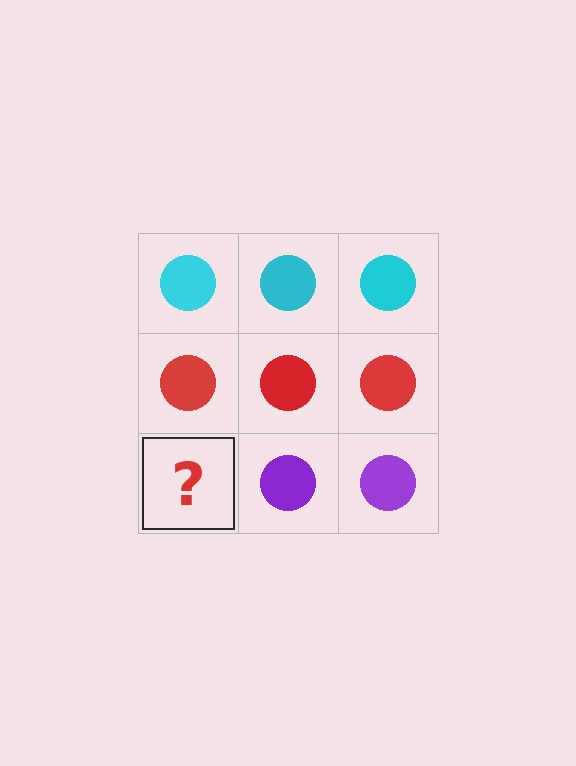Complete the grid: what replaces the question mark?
The question mark should be replaced with a purple circle.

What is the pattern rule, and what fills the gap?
The rule is that each row has a consistent color. The gap should be filled with a purple circle.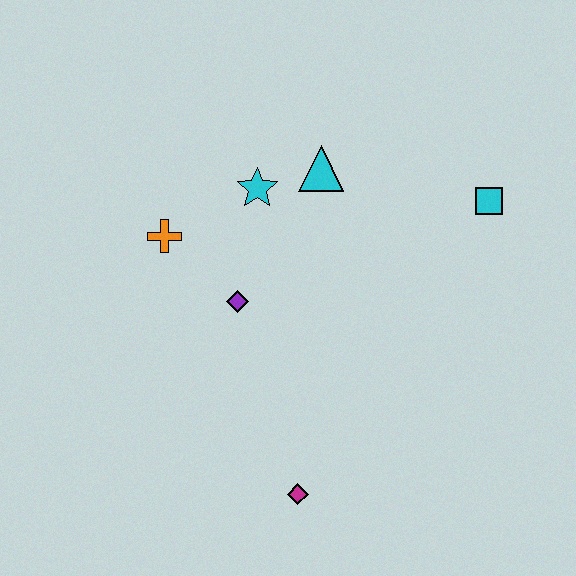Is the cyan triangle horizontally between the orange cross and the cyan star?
No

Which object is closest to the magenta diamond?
The purple diamond is closest to the magenta diamond.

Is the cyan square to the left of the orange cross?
No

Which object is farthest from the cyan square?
The magenta diamond is farthest from the cyan square.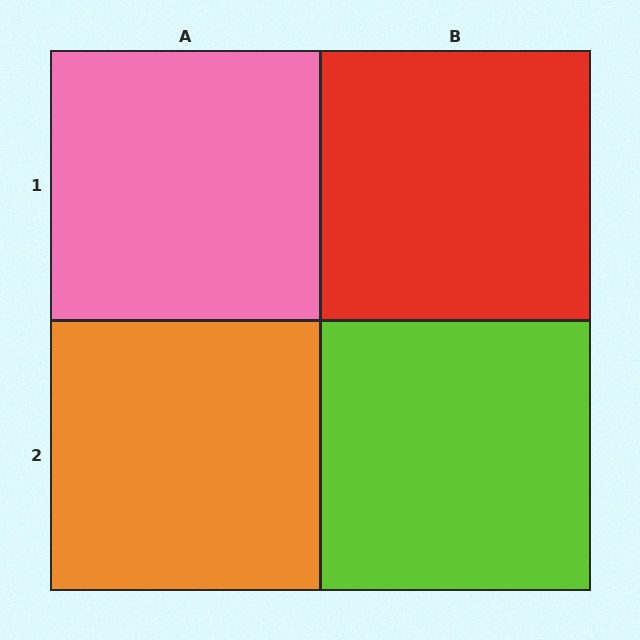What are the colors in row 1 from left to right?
Pink, red.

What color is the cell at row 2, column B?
Lime.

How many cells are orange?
1 cell is orange.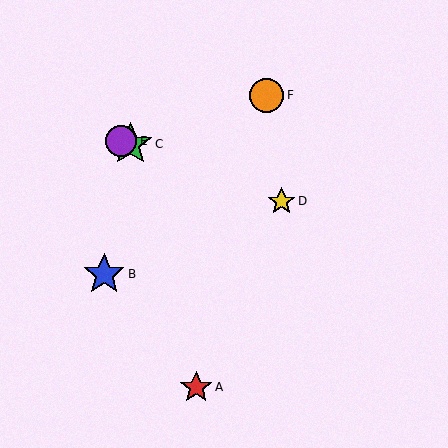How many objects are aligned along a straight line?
3 objects (C, D, E) are aligned along a straight line.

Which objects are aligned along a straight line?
Objects C, D, E are aligned along a straight line.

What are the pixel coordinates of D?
Object D is at (281, 201).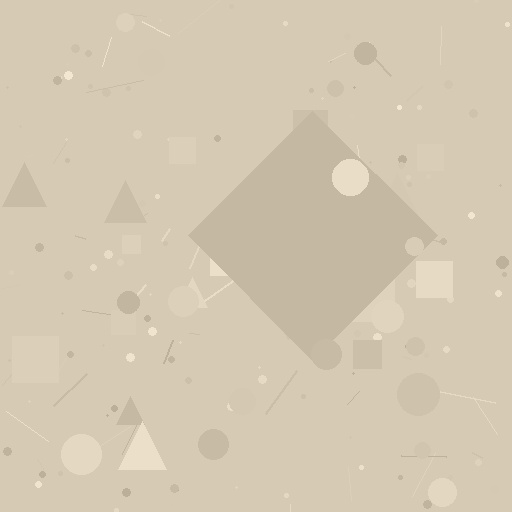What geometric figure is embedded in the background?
A diamond is embedded in the background.